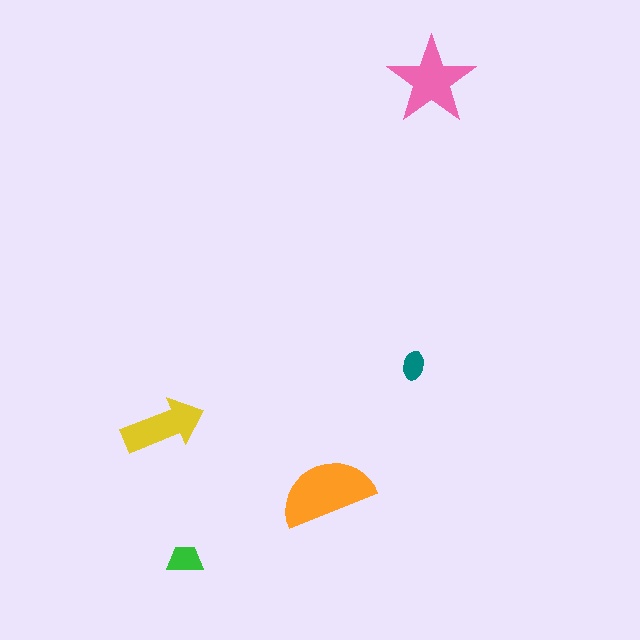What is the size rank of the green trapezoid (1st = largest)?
4th.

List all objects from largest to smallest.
The orange semicircle, the pink star, the yellow arrow, the green trapezoid, the teal ellipse.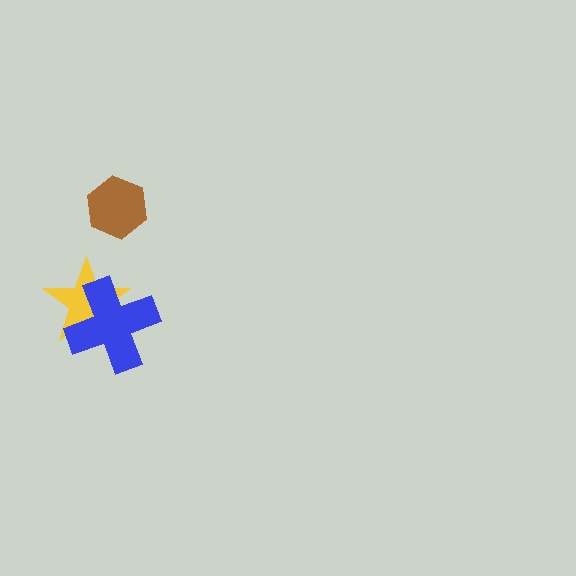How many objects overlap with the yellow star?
1 object overlaps with the yellow star.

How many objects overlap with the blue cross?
1 object overlaps with the blue cross.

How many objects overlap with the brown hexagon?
0 objects overlap with the brown hexagon.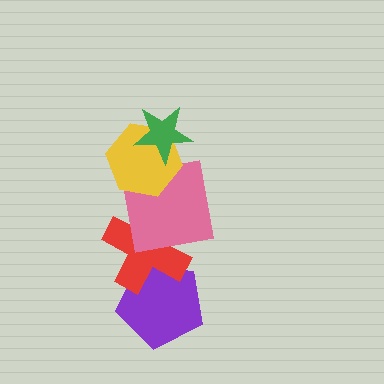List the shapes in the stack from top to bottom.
From top to bottom: the green star, the yellow hexagon, the pink square, the red cross, the purple pentagon.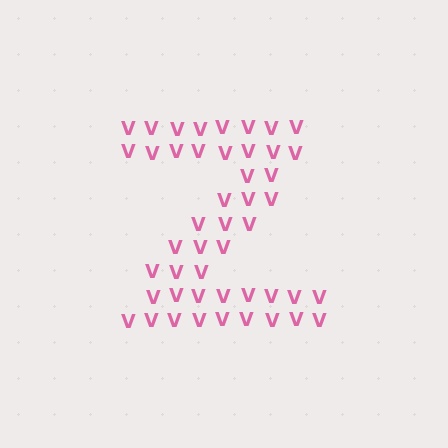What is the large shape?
The large shape is the letter Z.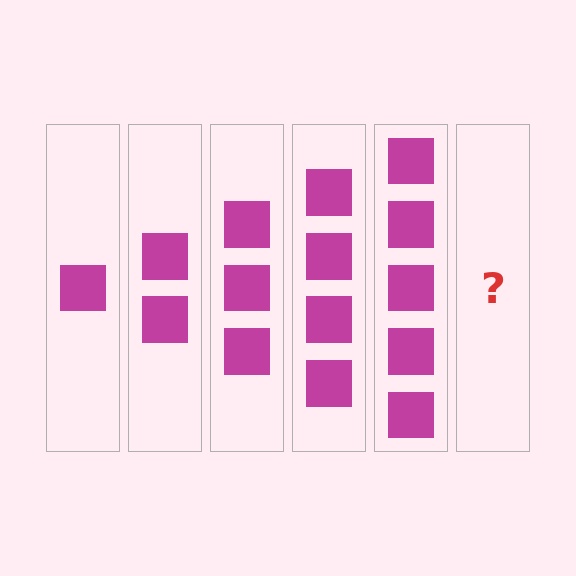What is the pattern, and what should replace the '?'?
The pattern is that each step adds one more square. The '?' should be 6 squares.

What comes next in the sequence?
The next element should be 6 squares.